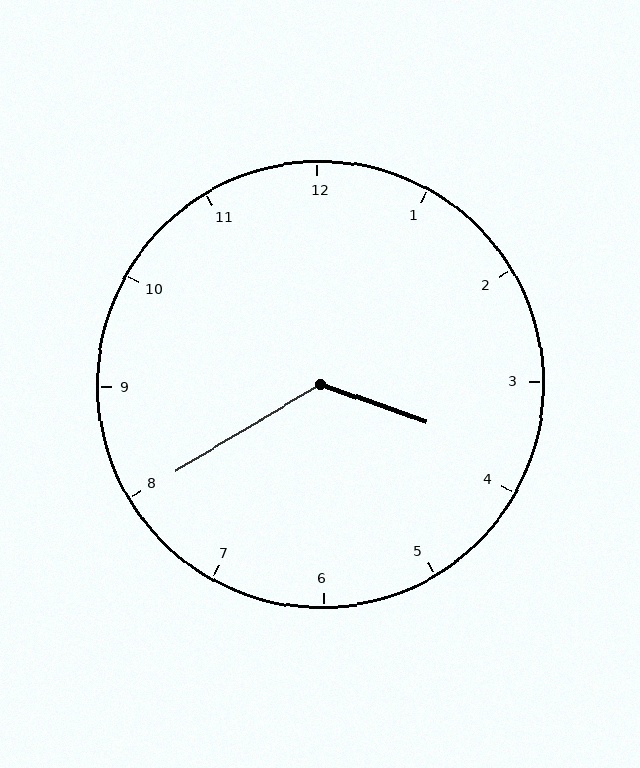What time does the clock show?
3:40.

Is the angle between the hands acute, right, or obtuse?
It is obtuse.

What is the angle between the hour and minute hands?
Approximately 130 degrees.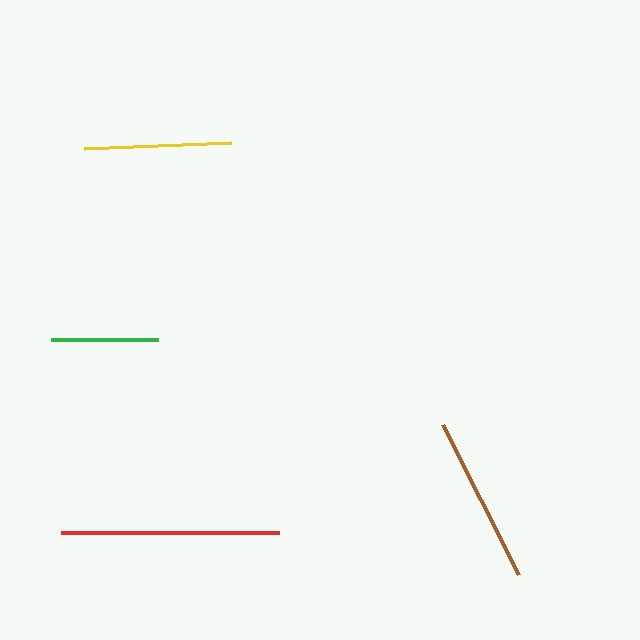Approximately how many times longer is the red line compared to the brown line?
The red line is approximately 1.3 times the length of the brown line.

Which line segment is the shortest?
The green line is the shortest at approximately 108 pixels.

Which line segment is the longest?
The red line is the longest at approximately 218 pixels.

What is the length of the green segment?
The green segment is approximately 108 pixels long.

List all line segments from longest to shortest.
From longest to shortest: red, brown, yellow, green.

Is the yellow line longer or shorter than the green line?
The yellow line is longer than the green line.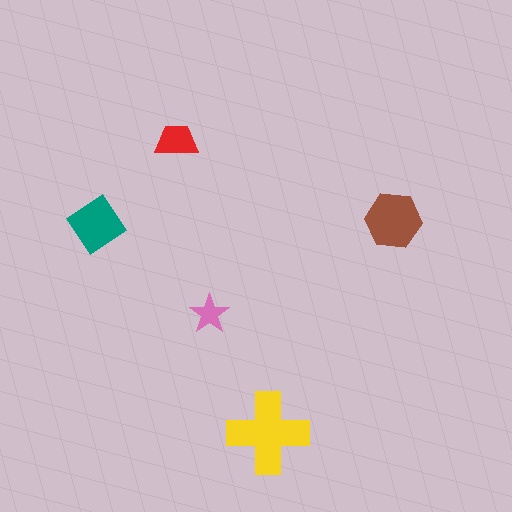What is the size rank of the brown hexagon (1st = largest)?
2nd.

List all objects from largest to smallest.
The yellow cross, the brown hexagon, the teal diamond, the red trapezoid, the pink star.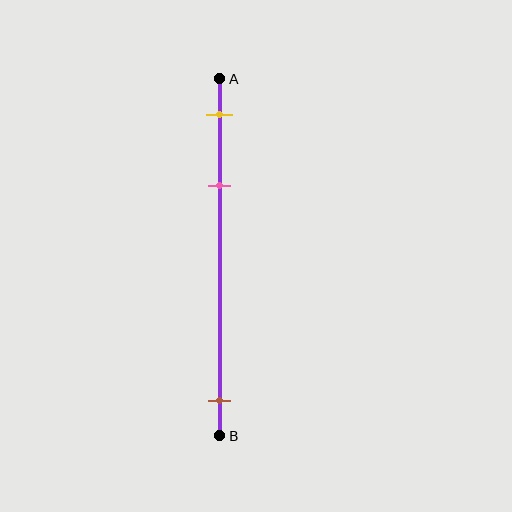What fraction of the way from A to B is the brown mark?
The brown mark is approximately 90% (0.9) of the way from A to B.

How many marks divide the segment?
There are 3 marks dividing the segment.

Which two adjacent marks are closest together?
The yellow and pink marks are the closest adjacent pair.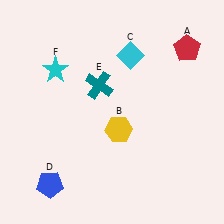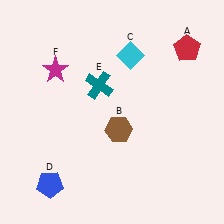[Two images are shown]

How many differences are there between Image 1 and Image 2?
There are 2 differences between the two images.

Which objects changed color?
B changed from yellow to brown. F changed from cyan to magenta.